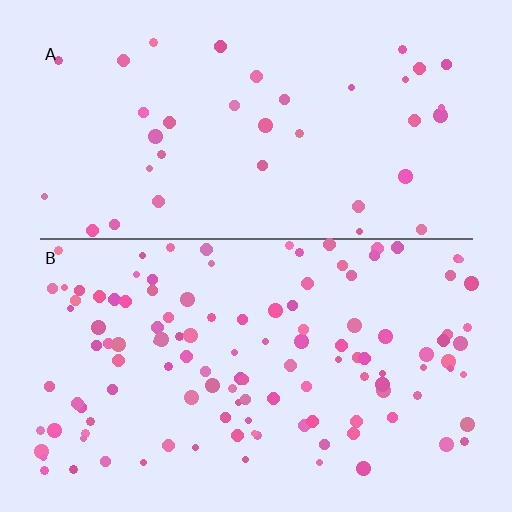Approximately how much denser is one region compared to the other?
Approximately 3.2× — region B over region A.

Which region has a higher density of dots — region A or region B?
B (the bottom).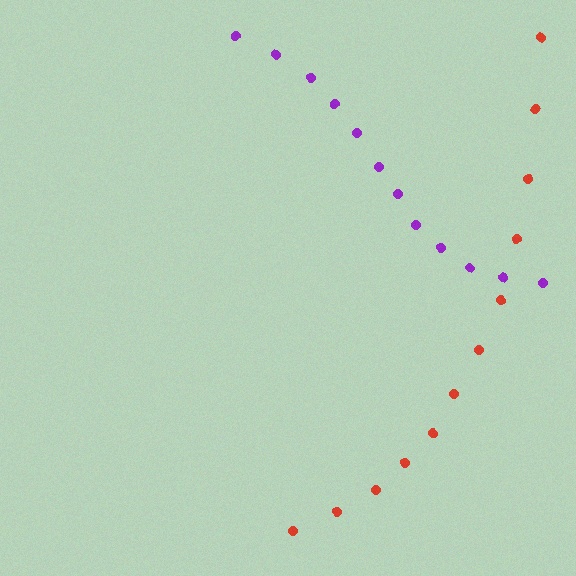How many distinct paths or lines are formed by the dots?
There are 2 distinct paths.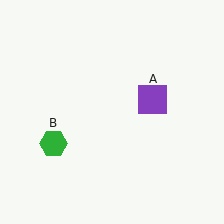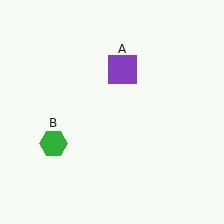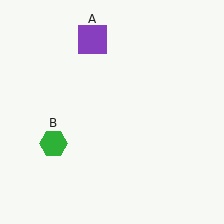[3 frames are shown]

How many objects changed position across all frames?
1 object changed position: purple square (object A).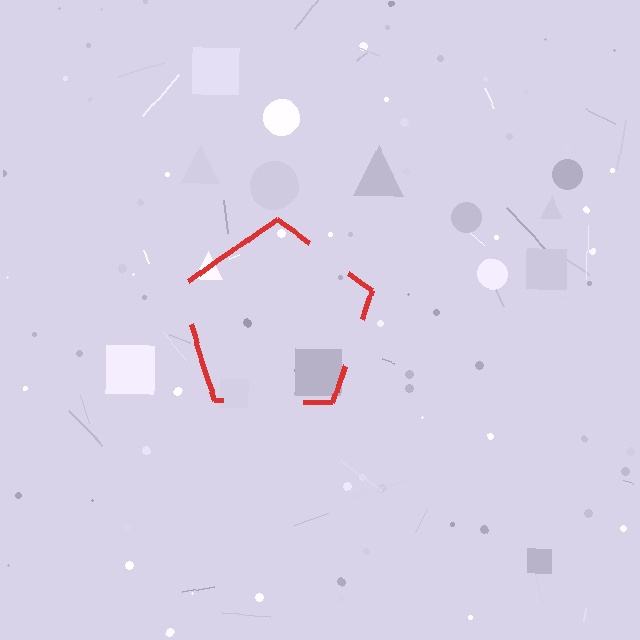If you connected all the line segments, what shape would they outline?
They would outline a pentagon.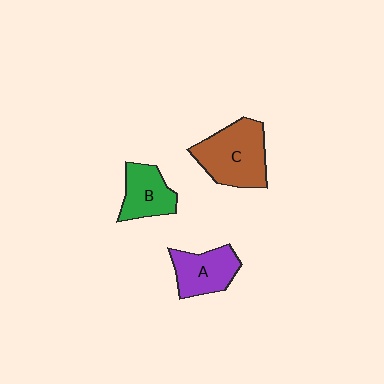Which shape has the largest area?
Shape C (brown).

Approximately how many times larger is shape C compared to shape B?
Approximately 1.6 times.